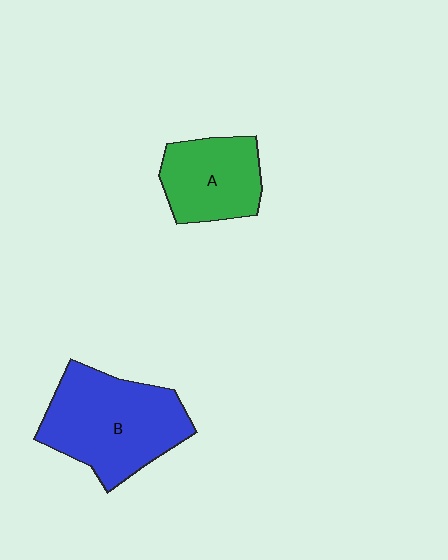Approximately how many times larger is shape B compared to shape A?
Approximately 1.6 times.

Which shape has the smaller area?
Shape A (green).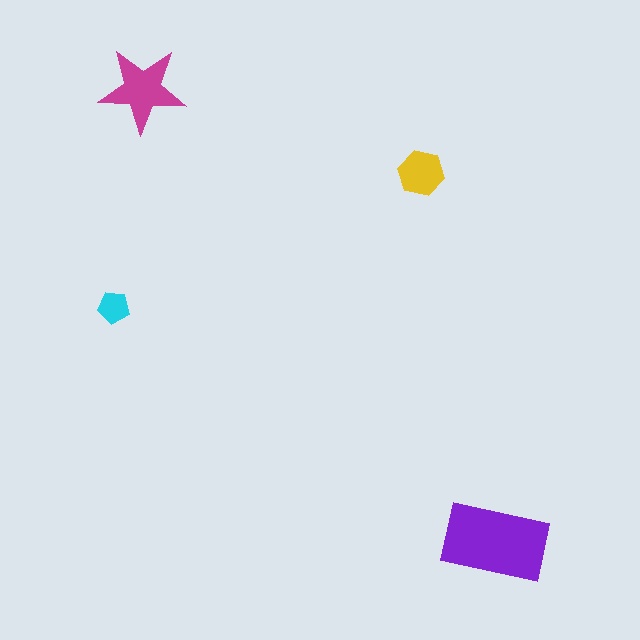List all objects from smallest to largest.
The cyan pentagon, the yellow hexagon, the magenta star, the purple rectangle.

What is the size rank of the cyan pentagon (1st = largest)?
4th.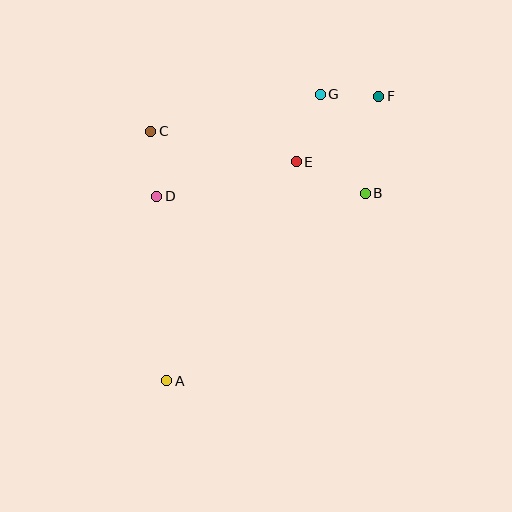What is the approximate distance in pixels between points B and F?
The distance between B and F is approximately 98 pixels.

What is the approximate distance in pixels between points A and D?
The distance between A and D is approximately 185 pixels.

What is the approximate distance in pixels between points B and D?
The distance between B and D is approximately 209 pixels.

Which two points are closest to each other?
Points F and G are closest to each other.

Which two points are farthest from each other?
Points A and F are farthest from each other.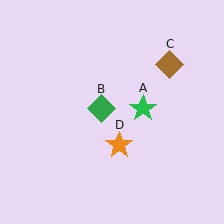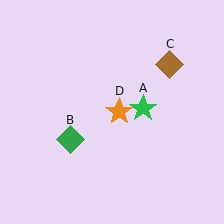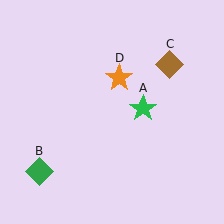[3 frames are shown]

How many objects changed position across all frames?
2 objects changed position: green diamond (object B), orange star (object D).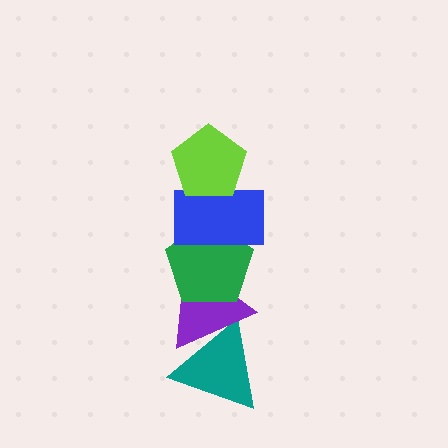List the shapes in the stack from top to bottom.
From top to bottom: the lime pentagon, the blue rectangle, the green pentagon, the purple triangle, the teal triangle.